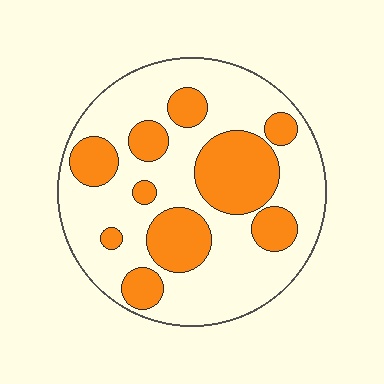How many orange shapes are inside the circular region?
10.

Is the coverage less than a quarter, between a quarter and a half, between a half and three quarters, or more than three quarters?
Between a quarter and a half.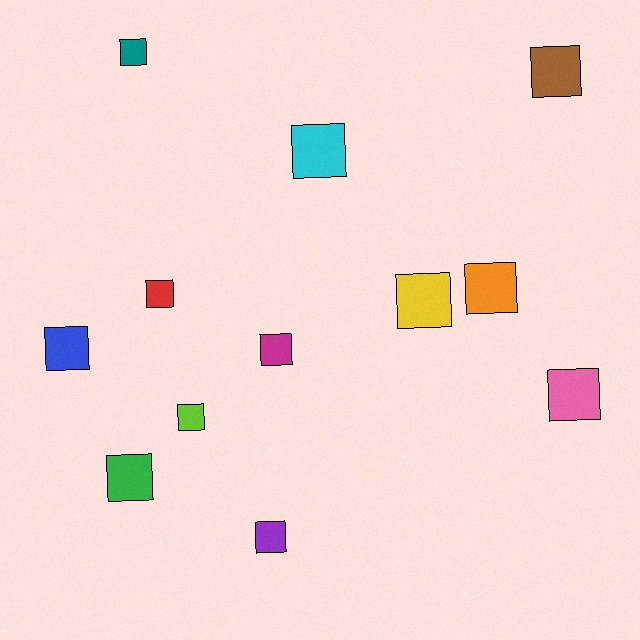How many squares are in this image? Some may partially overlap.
There are 12 squares.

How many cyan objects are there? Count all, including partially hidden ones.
There is 1 cyan object.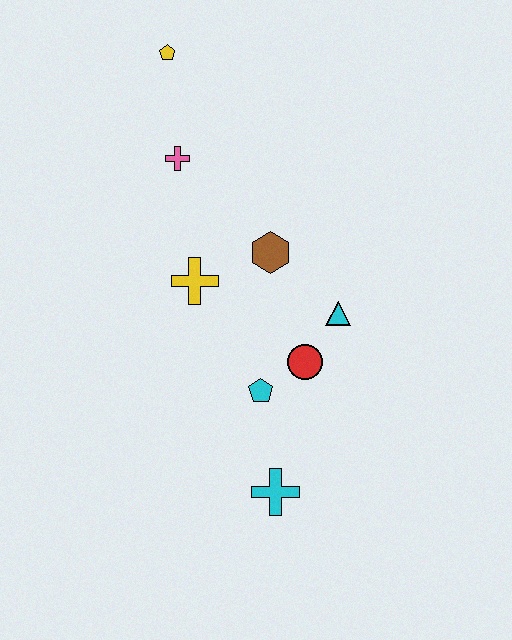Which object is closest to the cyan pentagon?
The red circle is closest to the cyan pentagon.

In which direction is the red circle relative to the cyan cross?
The red circle is above the cyan cross.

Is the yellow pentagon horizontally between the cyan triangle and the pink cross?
No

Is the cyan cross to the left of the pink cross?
No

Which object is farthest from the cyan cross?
The yellow pentagon is farthest from the cyan cross.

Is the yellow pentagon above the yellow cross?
Yes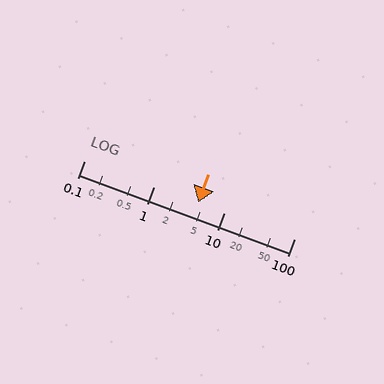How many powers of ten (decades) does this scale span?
The scale spans 3 decades, from 0.1 to 100.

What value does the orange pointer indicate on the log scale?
The pointer indicates approximately 4.2.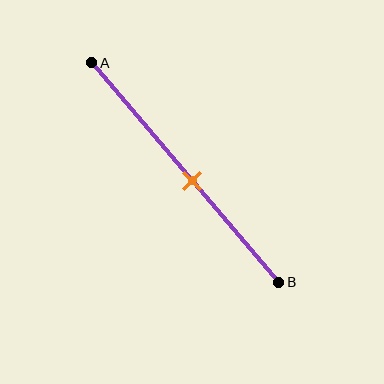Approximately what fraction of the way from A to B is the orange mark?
The orange mark is approximately 55% of the way from A to B.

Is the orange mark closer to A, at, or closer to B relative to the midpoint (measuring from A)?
The orange mark is closer to point B than the midpoint of segment AB.